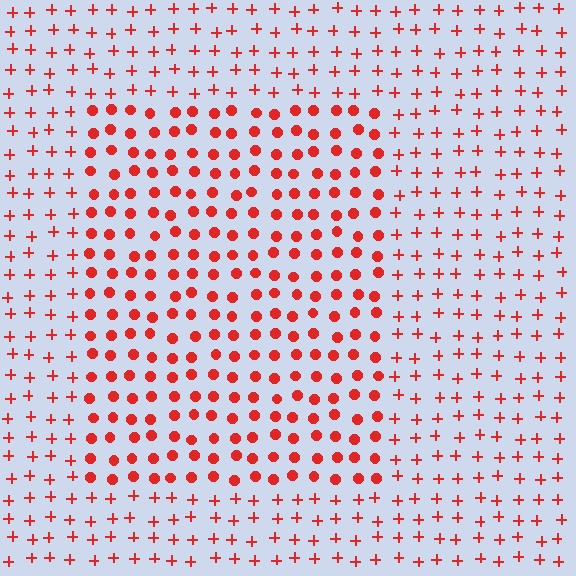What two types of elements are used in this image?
The image uses circles inside the rectangle region and plus signs outside it.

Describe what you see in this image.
The image is filled with small red elements arranged in a uniform grid. A rectangle-shaped region contains circles, while the surrounding area contains plus signs. The boundary is defined purely by the change in element shape.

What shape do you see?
I see a rectangle.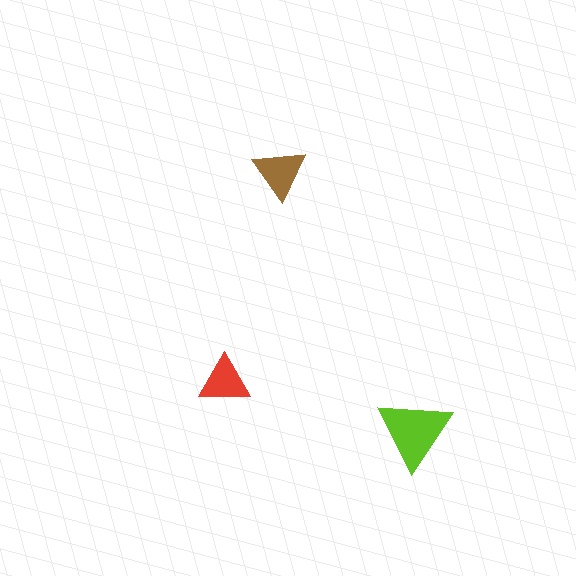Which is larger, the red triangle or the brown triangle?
The brown one.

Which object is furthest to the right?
The lime triangle is rightmost.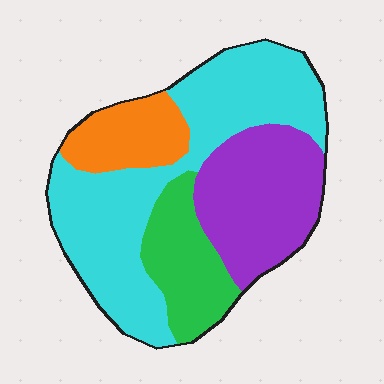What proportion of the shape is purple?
Purple takes up between a quarter and a half of the shape.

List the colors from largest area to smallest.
From largest to smallest: cyan, purple, green, orange.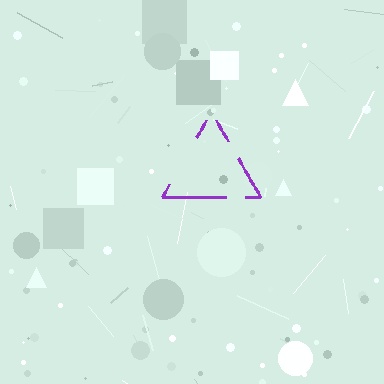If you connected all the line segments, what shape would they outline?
They would outline a triangle.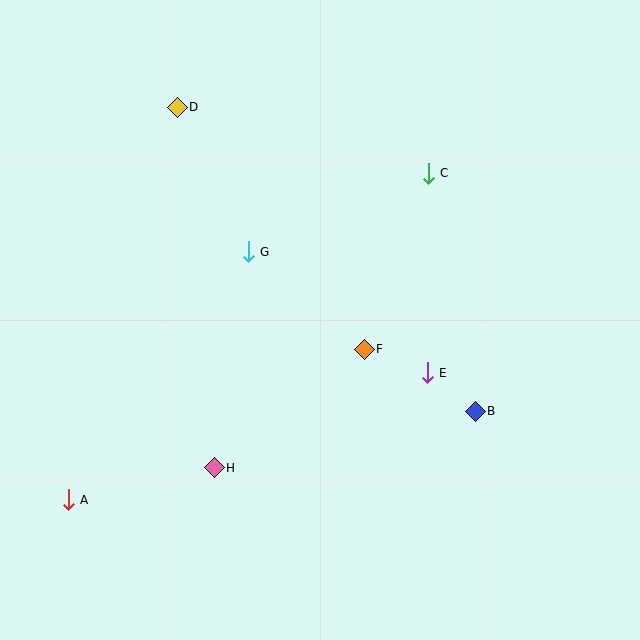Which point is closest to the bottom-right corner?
Point B is closest to the bottom-right corner.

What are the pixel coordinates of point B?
Point B is at (475, 411).